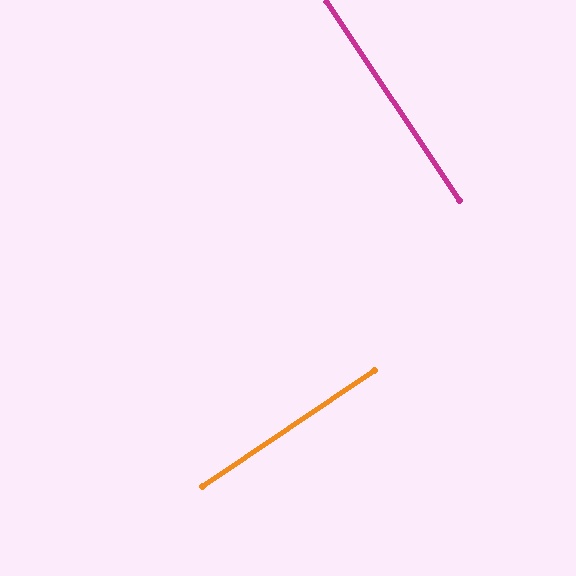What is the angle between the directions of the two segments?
Approximately 90 degrees.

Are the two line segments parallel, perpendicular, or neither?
Perpendicular — they meet at approximately 90°.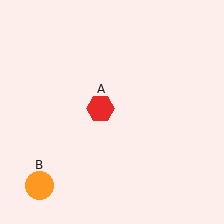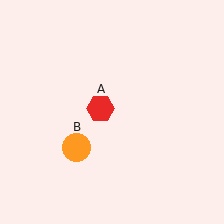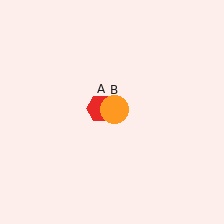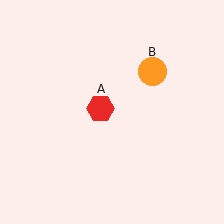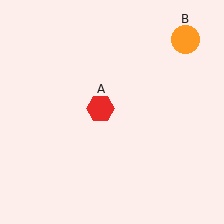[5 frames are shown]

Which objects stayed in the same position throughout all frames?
Red hexagon (object A) remained stationary.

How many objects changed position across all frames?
1 object changed position: orange circle (object B).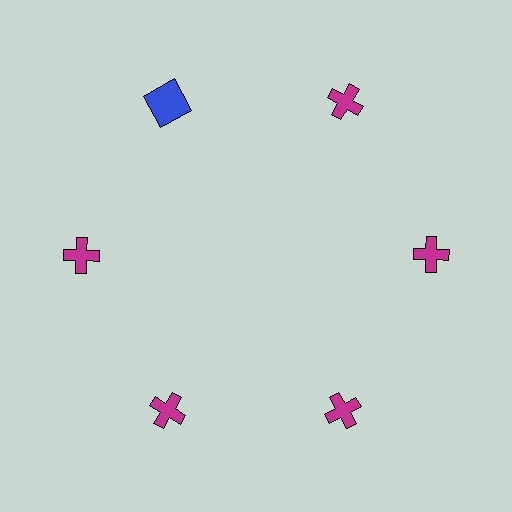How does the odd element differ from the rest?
It differs in both color (blue instead of magenta) and shape (square instead of cross).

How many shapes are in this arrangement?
There are 6 shapes arranged in a ring pattern.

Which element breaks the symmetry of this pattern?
The blue square at roughly the 11 o'clock position breaks the symmetry. All other shapes are magenta crosses.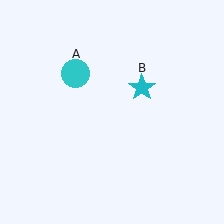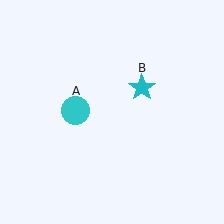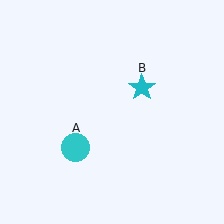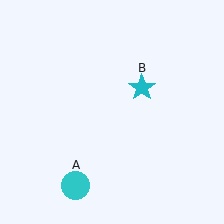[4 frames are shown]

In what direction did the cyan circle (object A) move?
The cyan circle (object A) moved down.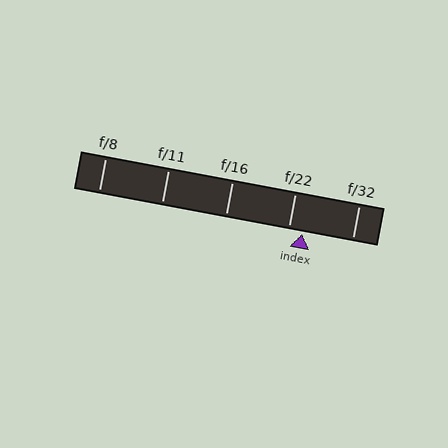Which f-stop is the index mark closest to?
The index mark is closest to f/22.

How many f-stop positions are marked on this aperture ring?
There are 5 f-stop positions marked.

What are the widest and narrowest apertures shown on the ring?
The widest aperture shown is f/8 and the narrowest is f/32.